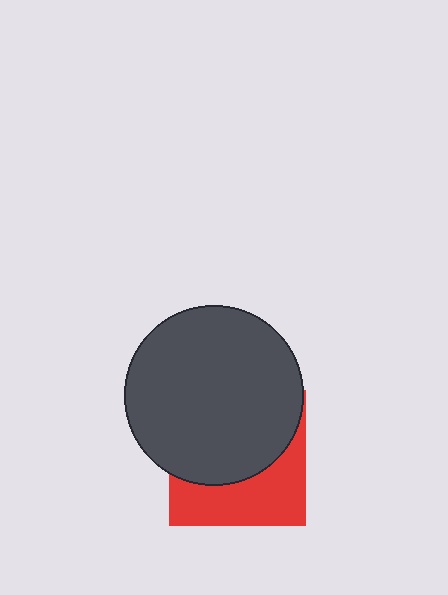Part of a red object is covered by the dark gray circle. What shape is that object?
It is a square.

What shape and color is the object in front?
The object in front is a dark gray circle.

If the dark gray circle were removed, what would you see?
You would see the complete red square.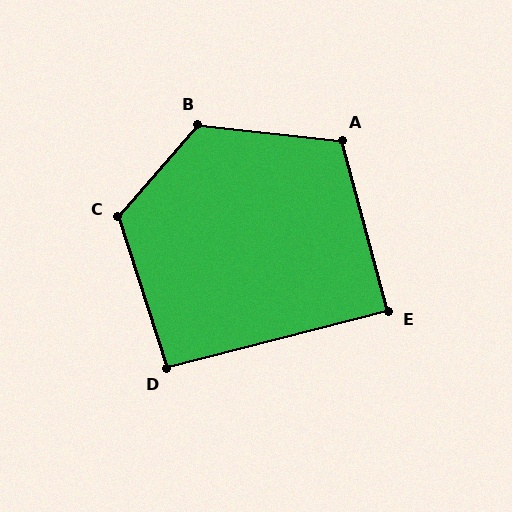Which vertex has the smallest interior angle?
E, at approximately 89 degrees.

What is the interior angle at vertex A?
Approximately 112 degrees (obtuse).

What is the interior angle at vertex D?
Approximately 93 degrees (approximately right).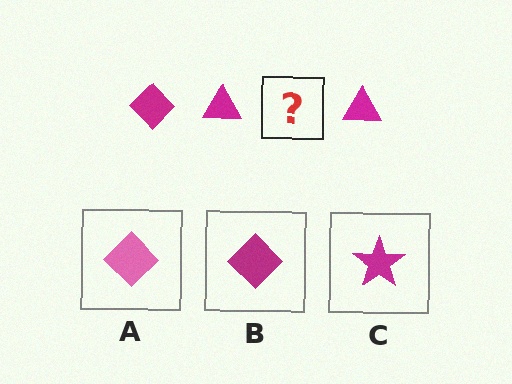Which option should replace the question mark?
Option B.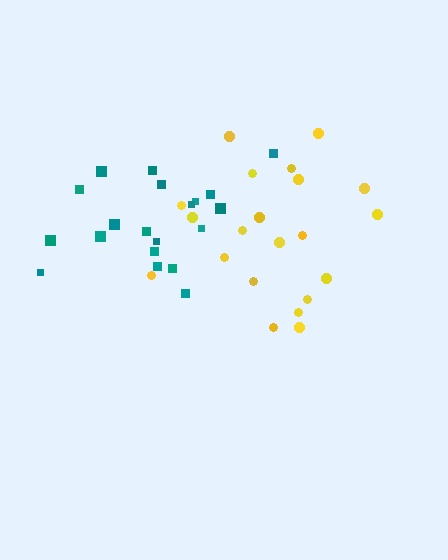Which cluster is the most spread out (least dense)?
Teal.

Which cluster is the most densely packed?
Yellow.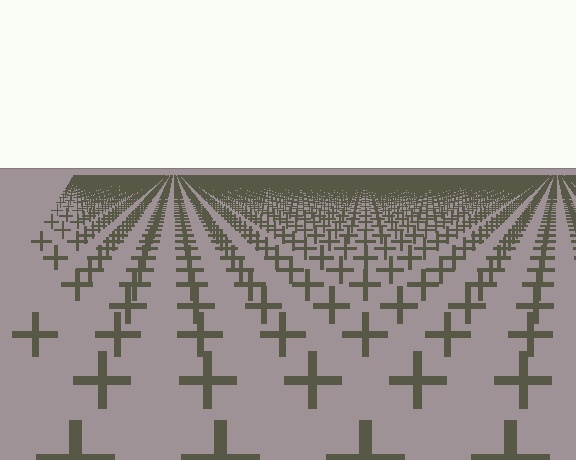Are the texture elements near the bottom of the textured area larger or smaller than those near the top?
Larger. Near the bottom, elements are closer to the viewer and appear at a bigger on-screen size.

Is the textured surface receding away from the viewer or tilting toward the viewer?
The surface is receding away from the viewer. Texture elements get smaller and denser toward the top.